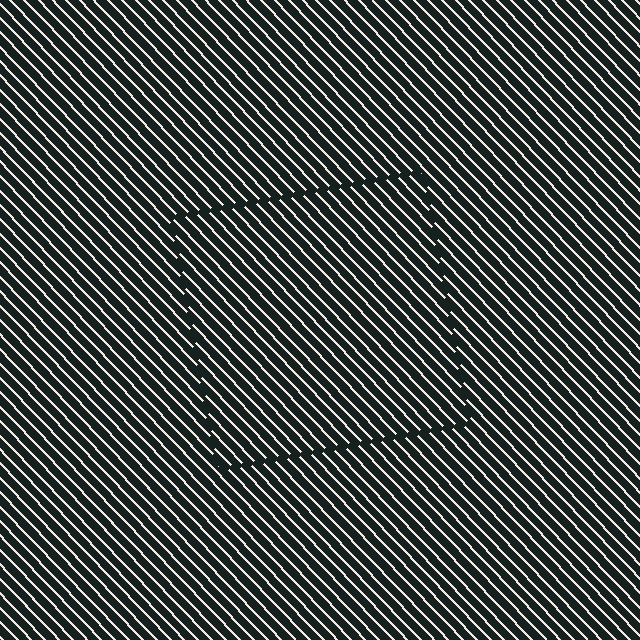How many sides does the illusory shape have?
4 sides — the line-ends trace a square.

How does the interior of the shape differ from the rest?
The interior of the shape contains the same grating, shifted by half a period — the contour is defined by the phase discontinuity where line-ends from the inner and outer gratings abut.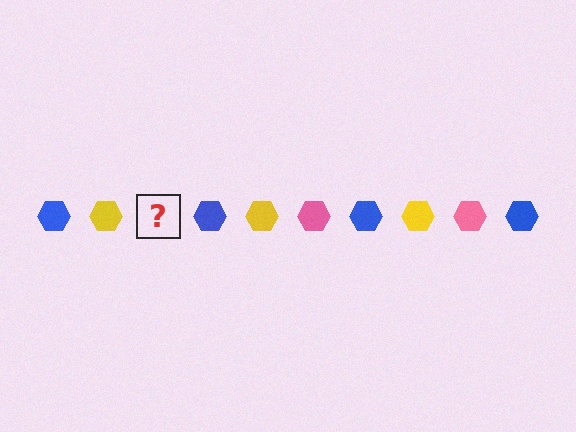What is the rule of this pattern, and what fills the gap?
The rule is that the pattern cycles through blue, yellow, pink hexagons. The gap should be filled with a pink hexagon.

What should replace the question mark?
The question mark should be replaced with a pink hexagon.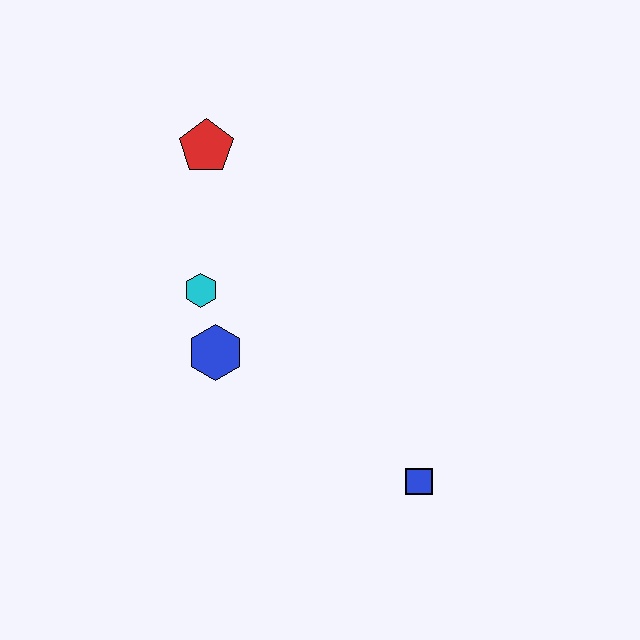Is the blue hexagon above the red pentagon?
No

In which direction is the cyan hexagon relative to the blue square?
The cyan hexagon is to the left of the blue square.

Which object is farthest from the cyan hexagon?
The blue square is farthest from the cyan hexagon.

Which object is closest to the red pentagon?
The cyan hexagon is closest to the red pentagon.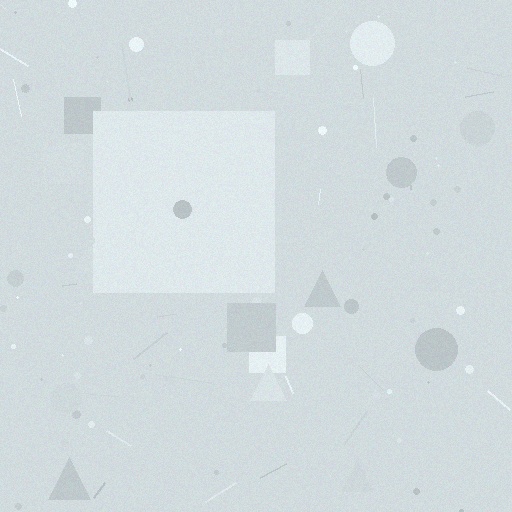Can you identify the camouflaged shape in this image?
The camouflaged shape is a square.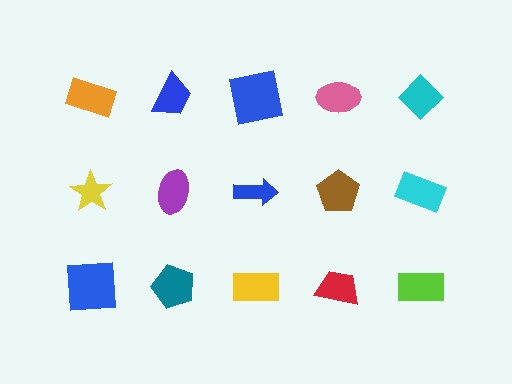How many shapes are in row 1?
5 shapes.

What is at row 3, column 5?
A lime rectangle.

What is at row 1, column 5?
A cyan diamond.